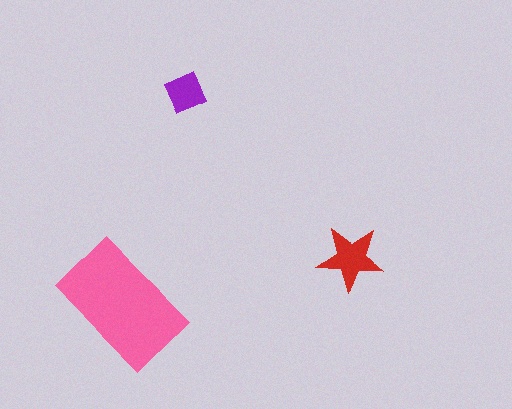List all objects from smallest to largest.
The purple diamond, the red star, the pink rectangle.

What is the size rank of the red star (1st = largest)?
2nd.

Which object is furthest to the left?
The pink rectangle is leftmost.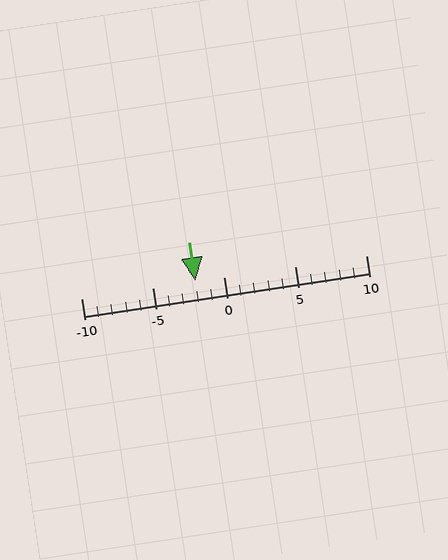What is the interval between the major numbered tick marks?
The major tick marks are spaced 5 units apart.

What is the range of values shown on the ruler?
The ruler shows values from -10 to 10.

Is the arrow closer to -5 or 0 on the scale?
The arrow is closer to 0.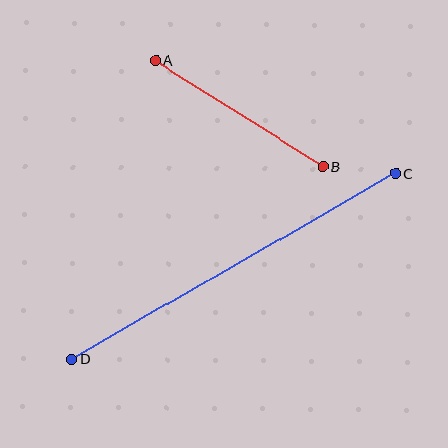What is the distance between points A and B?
The distance is approximately 197 pixels.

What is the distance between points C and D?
The distance is approximately 373 pixels.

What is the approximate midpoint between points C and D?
The midpoint is at approximately (234, 266) pixels.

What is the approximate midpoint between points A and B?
The midpoint is at approximately (239, 114) pixels.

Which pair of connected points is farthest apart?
Points C and D are farthest apart.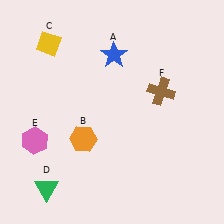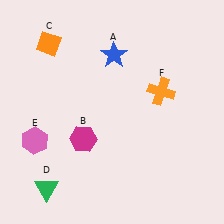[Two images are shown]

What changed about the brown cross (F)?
In Image 1, F is brown. In Image 2, it changed to orange.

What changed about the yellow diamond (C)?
In Image 1, C is yellow. In Image 2, it changed to orange.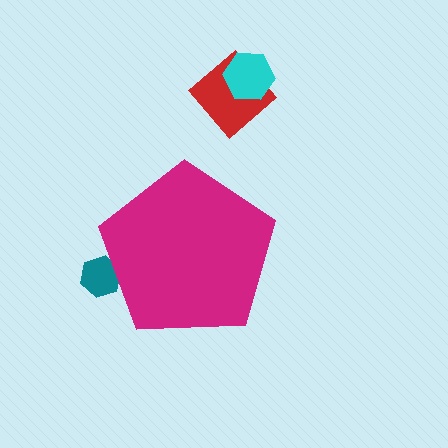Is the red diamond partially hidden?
No, the red diamond is fully visible.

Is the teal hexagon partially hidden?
Yes, the teal hexagon is partially hidden behind the magenta pentagon.